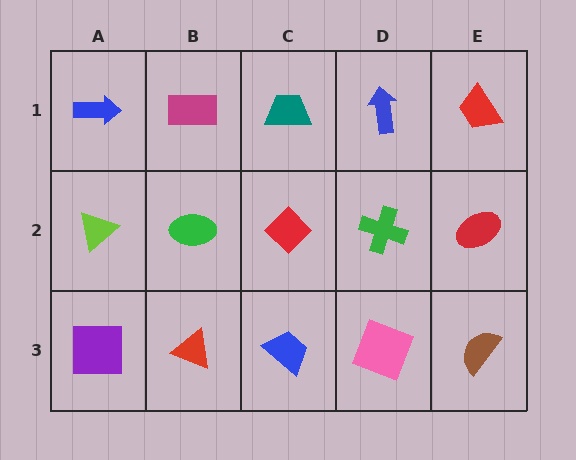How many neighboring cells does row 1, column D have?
3.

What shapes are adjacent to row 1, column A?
A lime triangle (row 2, column A), a magenta rectangle (row 1, column B).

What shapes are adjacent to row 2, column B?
A magenta rectangle (row 1, column B), a red triangle (row 3, column B), a lime triangle (row 2, column A), a red diamond (row 2, column C).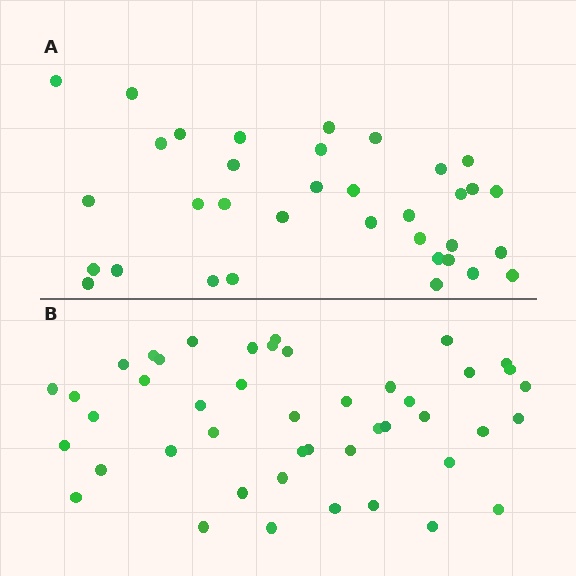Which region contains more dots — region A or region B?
Region B (the bottom region) has more dots.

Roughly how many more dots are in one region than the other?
Region B has roughly 10 or so more dots than region A.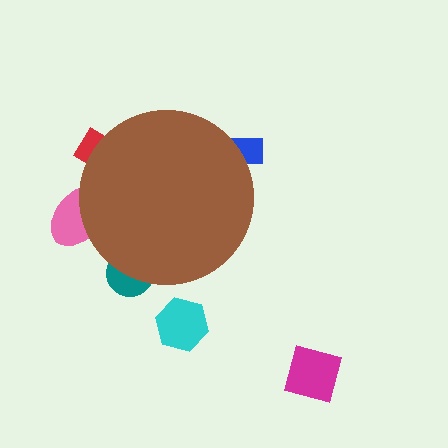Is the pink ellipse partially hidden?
Yes, the pink ellipse is partially hidden behind the brown circle.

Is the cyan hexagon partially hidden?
No, the cyan hexagon is fully visible.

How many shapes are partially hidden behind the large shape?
4 shapes are partially hidden.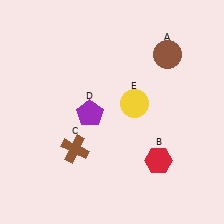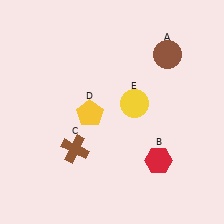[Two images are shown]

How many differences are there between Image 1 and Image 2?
There is 1 difference between the two images.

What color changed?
The pentagon (D) changed from purple in Image 1 to yellow in Image 2.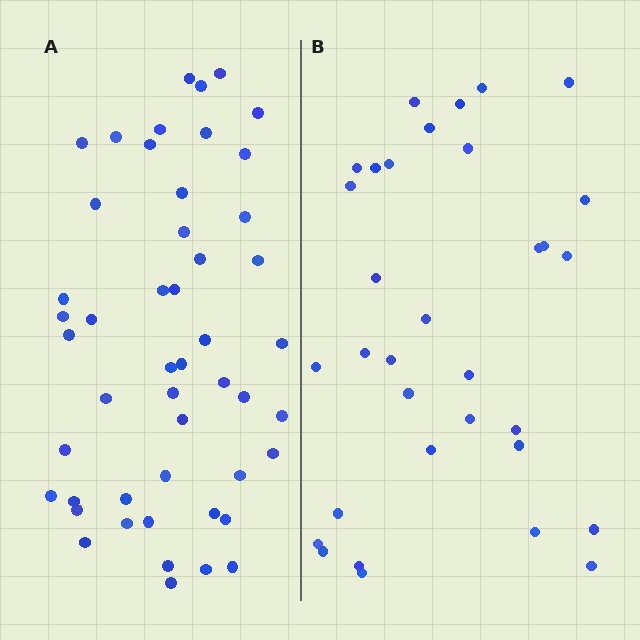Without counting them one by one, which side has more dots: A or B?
Region A (the left region) has more dots.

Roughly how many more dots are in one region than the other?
Region A has approximately 15 more dots than region B.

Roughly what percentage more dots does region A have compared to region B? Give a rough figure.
About 50% more.